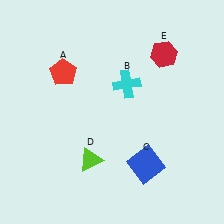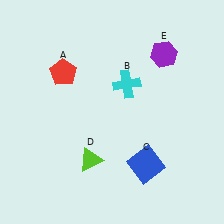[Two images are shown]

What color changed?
The hexagon (E) changed from red in Image 1 to purple in Image 2.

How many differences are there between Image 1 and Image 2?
There is 1 difference between the two images.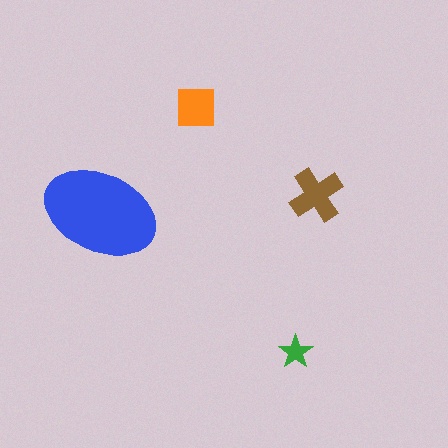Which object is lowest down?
The green star is bottommost.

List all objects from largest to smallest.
The blue ellipse, the brown cross, the orange square, the green star.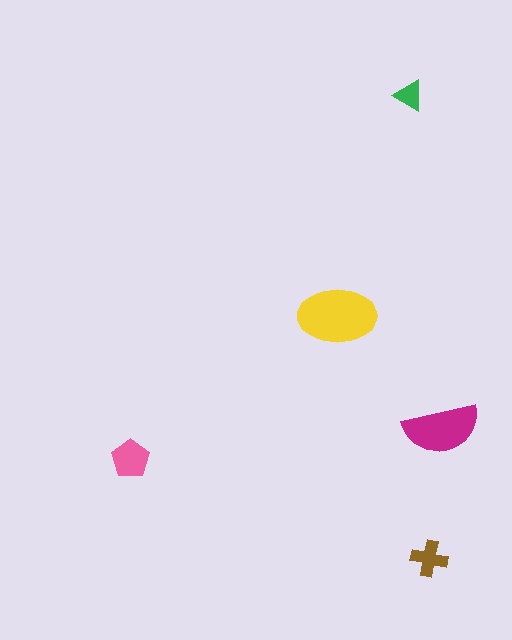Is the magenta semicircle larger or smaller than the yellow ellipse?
Smaller.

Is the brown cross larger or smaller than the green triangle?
Larger.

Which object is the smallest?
The green triangle.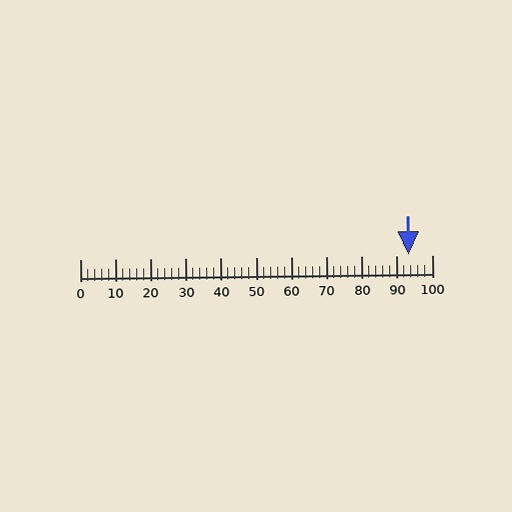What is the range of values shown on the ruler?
The ruler shows values from 0 to 100.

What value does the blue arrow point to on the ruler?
The blue arrow points to approximately 93.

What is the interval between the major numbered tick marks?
The major tick marks are spaced 10 units apart.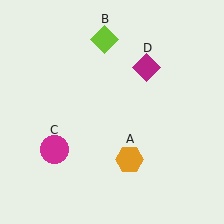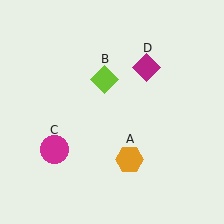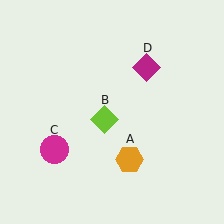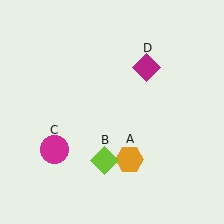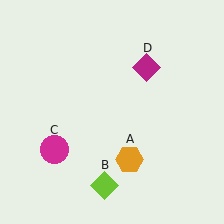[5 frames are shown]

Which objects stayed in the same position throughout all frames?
Orange hexagon (object A) and magenta circle (object C) and magenta diamond (object D) remained stationary.